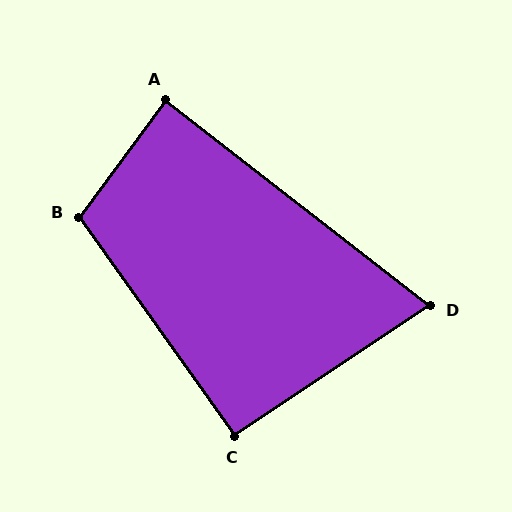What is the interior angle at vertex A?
Approximately 88 degrees (approximately right).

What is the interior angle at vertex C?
Approximately 92 degrees (approximately right).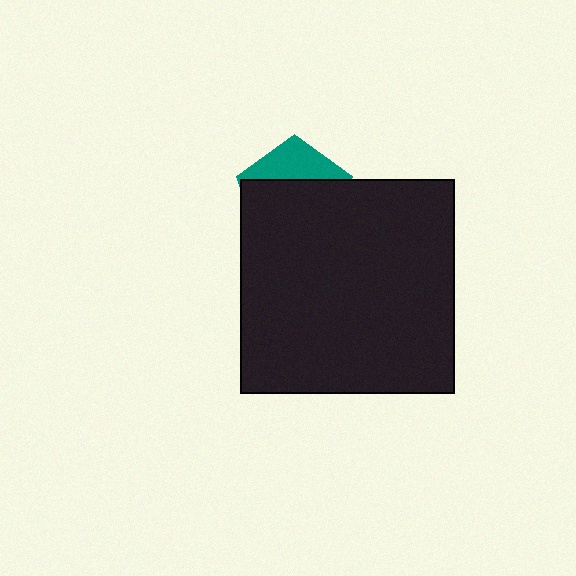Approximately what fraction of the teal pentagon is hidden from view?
Roughly 69% of the teal pentagon is hidden behind the black square.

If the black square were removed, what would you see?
You would see the complete teal pentagon.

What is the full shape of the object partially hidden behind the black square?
The partially hidden object is a teal pentagon.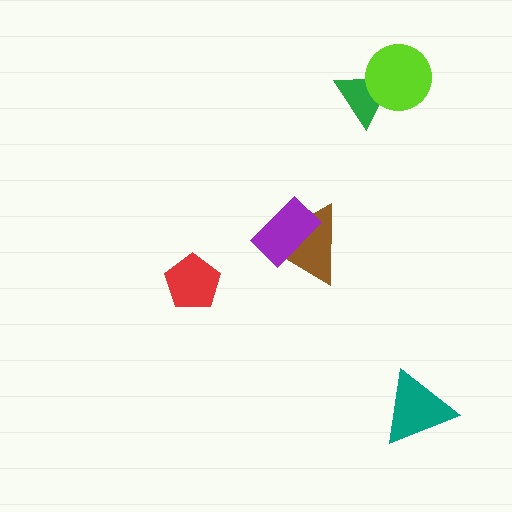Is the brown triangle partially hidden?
Yes, it is partially covered by another shape.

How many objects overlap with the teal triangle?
0 objects overlap with the teal triangle.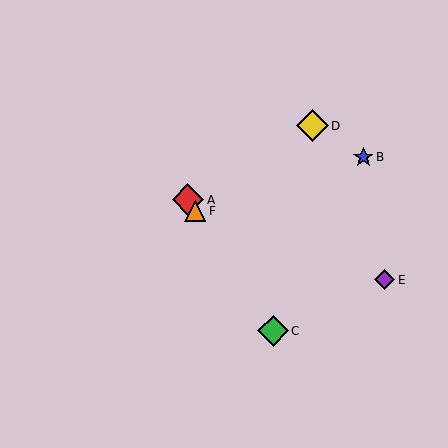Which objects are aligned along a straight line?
Objects A, C, F are aligned along a straight line.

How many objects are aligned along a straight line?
3 objects (A, C, F) are aligned along a straight line.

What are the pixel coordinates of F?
Object F is at (195, 211).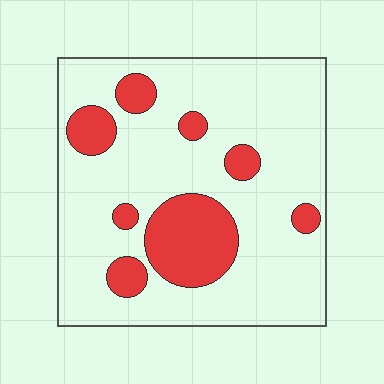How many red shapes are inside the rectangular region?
8.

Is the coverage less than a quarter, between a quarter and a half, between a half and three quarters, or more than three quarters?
Less than a quarter.